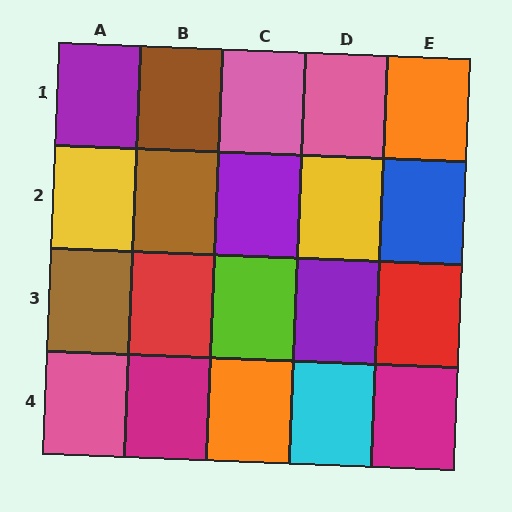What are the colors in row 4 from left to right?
Pink, magenta, orange, cyan, magenta.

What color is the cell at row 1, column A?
Purple.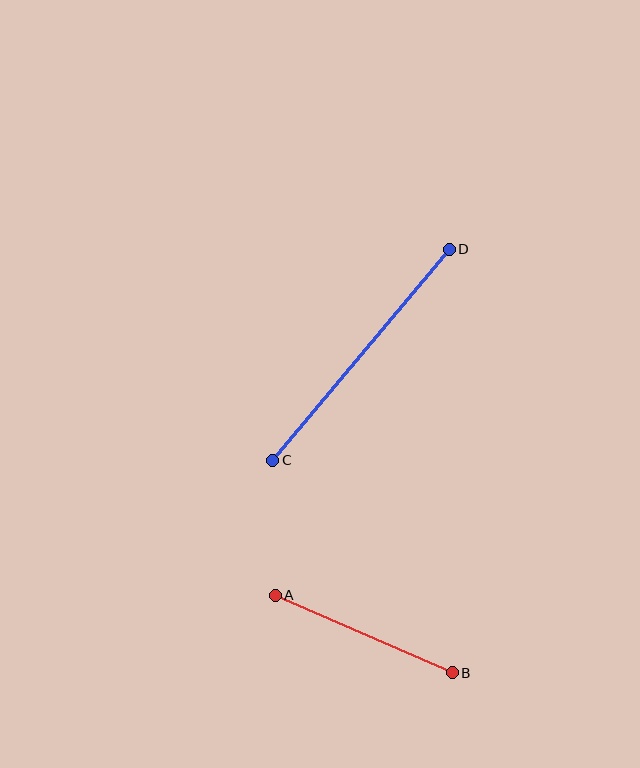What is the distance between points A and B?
The distance is approximately 193 pixels.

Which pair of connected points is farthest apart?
Points C and D are farthest apart.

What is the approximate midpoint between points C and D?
The midpoint is at approximately (361, 355) pixels.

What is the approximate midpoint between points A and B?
The midpoint is at approximately (364, 634) pixels.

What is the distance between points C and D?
The distance is approximately 275 pixels.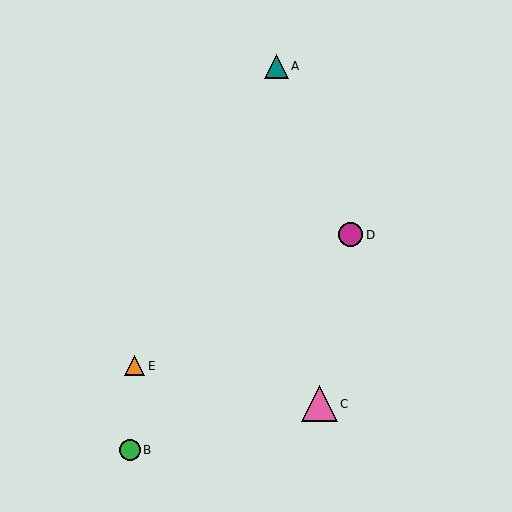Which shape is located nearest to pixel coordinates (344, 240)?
The magenta circle (labeled D) at (350, 235) is nearest to that location.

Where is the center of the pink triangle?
The center of the pink triangle is at (319, 404).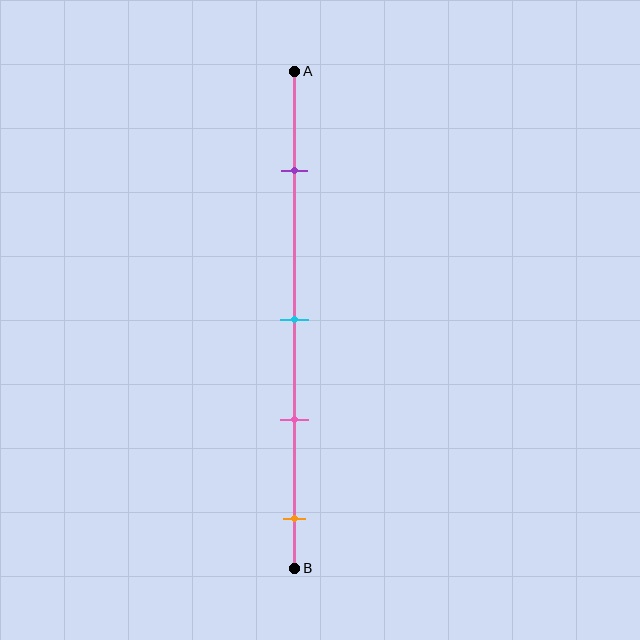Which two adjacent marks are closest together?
The cyan and pink marks are the closest adjacent pair.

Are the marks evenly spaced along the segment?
No, the marks are not evenly spaced.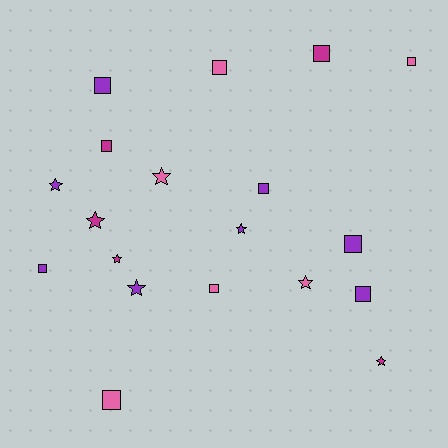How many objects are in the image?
There are 19 objects.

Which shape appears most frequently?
Square, with 11 objects.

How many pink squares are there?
There are 4 pink squares.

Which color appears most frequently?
Purple, with 8 objects.